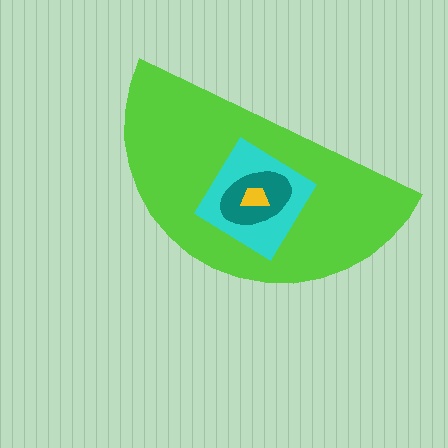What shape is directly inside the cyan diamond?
The teal ellipse.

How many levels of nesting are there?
4.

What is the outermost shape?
The lime semicircle.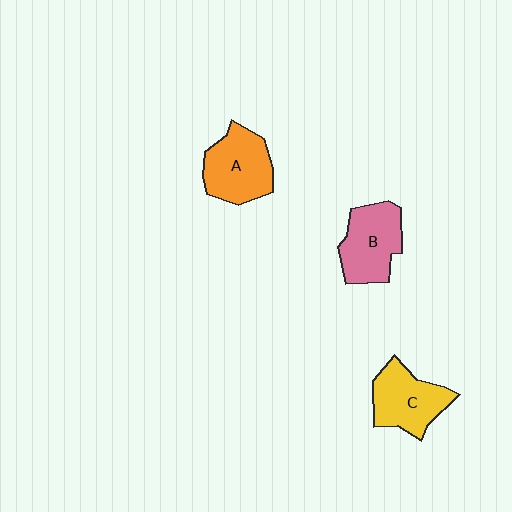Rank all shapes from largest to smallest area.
From largest to smallest: A (orange), B (pink), C (yellow).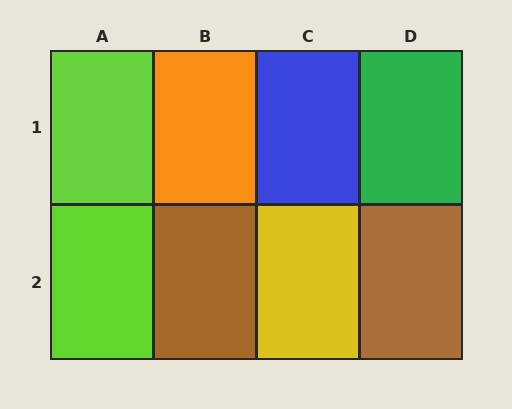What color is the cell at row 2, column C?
Yellow.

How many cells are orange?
1 cell is orange.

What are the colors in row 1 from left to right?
Lime, orange, blue, green.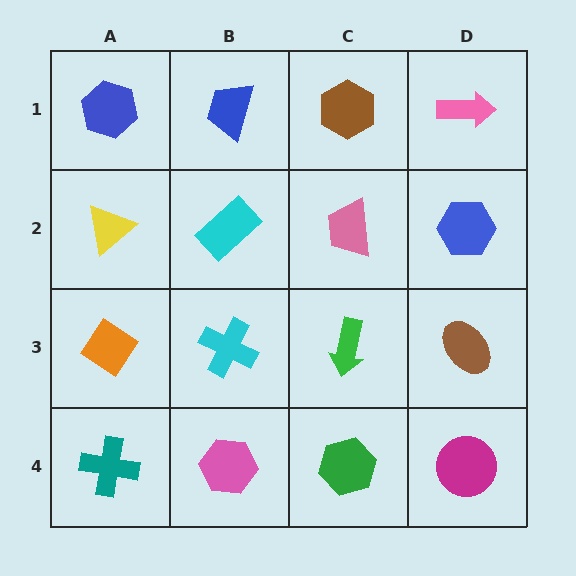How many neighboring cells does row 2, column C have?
4.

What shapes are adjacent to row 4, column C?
A green arrow (row 3, column C), a pink hexagon (row 4, column B), a magenta circle (row 4, column D).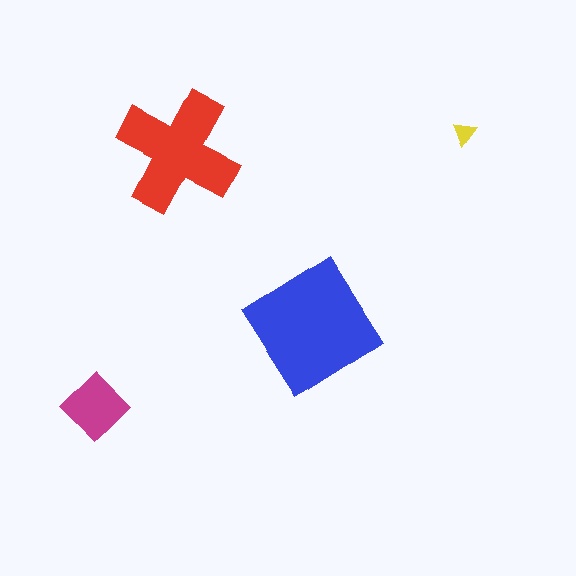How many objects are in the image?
There are 4 objects in the image.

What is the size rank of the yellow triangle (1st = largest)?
4th.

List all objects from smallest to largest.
The yellow triangle, the magenta diamond, the red cross, the blue diamond.